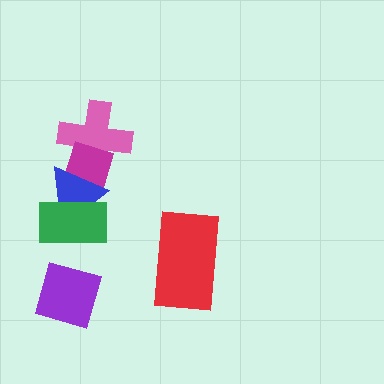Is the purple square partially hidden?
No, no other shape covers it.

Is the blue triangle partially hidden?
Yes, it is partially covered by another shape.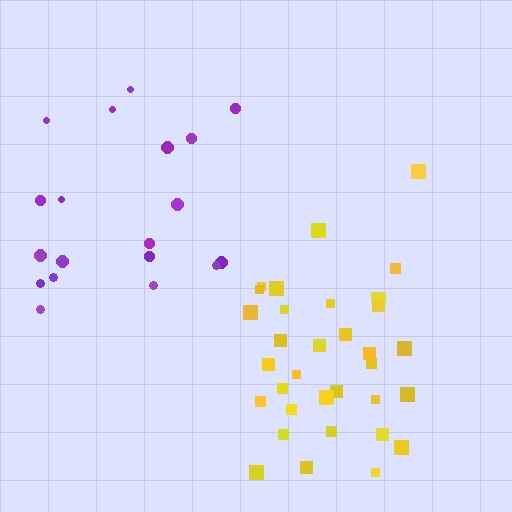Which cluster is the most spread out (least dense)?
Purple.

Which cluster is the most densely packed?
Yellow.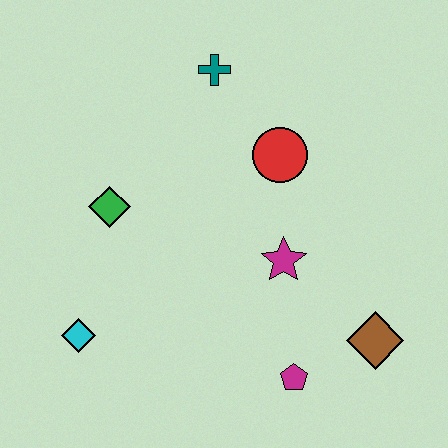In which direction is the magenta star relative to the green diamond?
The magenta star is to the right of the green diamond.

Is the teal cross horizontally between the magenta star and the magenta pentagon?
No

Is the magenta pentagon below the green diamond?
Yes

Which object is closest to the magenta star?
The red circle is closest to the magenta star.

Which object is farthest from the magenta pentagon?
The teal cross is farthest from the magenta pentagon.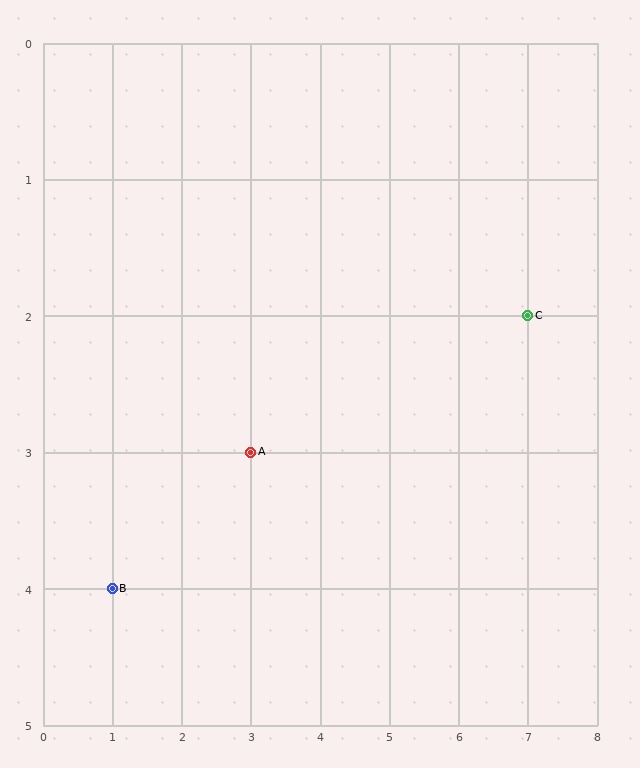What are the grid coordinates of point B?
Point B is at grid coordinates (1, 4).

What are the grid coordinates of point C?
Point C is at grid coordinates (7, 2).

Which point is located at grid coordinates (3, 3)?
Point A is at (3, 3).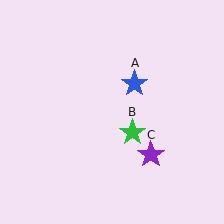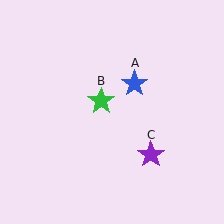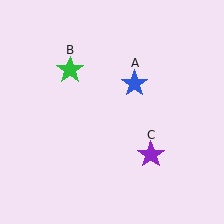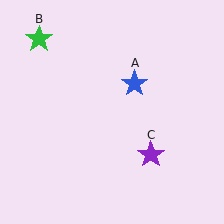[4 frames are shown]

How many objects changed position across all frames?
1 object changed position: green star (object B).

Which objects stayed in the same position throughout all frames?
Blue star (object A) and purple star (object C) remained stationary.